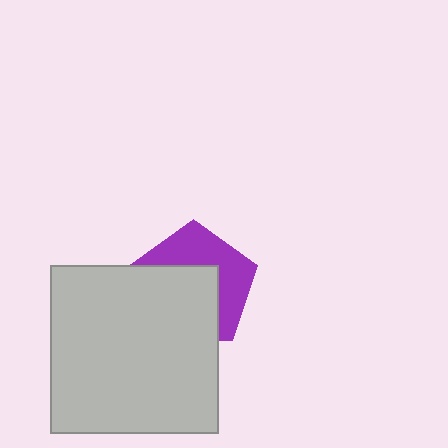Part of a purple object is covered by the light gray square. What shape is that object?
It is a pentagon.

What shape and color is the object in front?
The object in front is a light gray square.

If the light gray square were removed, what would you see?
You would see the complete purple pentagon.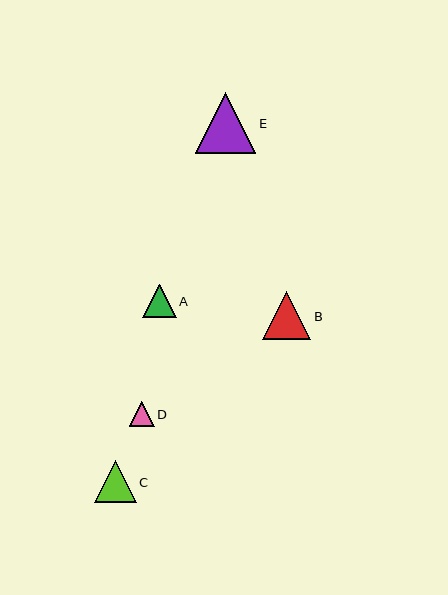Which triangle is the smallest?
Triangle D is the smallest with a size of approximately 25 pixels.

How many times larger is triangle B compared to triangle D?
Triangle B is approximately 1.9 times the size of triangle D.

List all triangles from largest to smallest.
From largest to smallest: E, B, C, A, D.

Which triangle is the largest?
Triangle E is the largest with a size of approximately 60 pixels.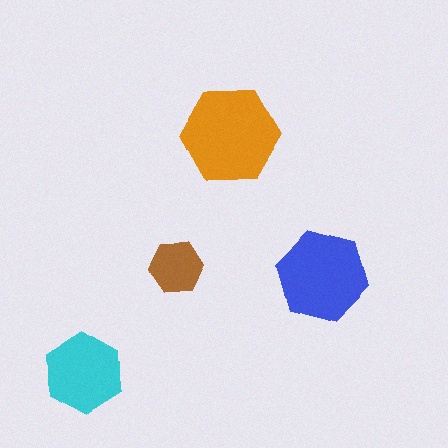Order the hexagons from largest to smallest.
the orange one, the blue one, the cyan one, the brown one.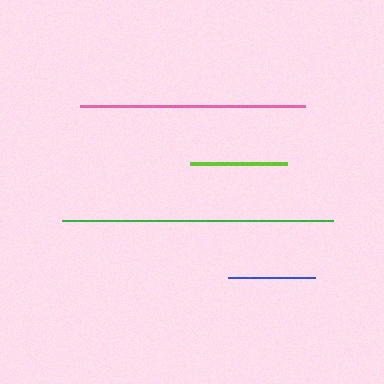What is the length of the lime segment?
The lime segment is approximately 97 pixels long.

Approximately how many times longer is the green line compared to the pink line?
The green line is approximately 1.2 times the length of the pink line.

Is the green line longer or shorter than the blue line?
The green line is longer than the blue line.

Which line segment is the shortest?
The blue line is the shortest at approximately 87 pixels.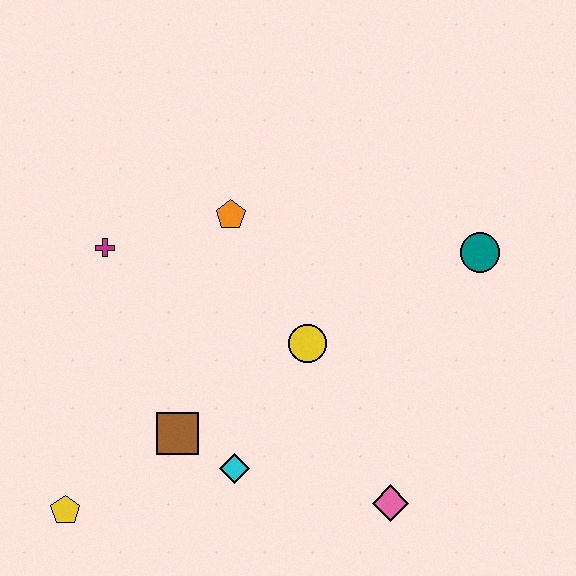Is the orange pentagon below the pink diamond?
No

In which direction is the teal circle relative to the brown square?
The teal circle is to the right of the brown square.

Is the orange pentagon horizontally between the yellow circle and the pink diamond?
No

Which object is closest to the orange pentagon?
The magenta cross is closest to the orange pentagon.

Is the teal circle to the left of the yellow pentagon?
No